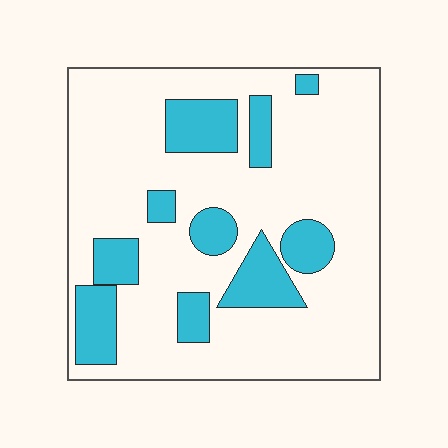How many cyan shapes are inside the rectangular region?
10.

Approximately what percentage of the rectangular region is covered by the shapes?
Approximately 25%.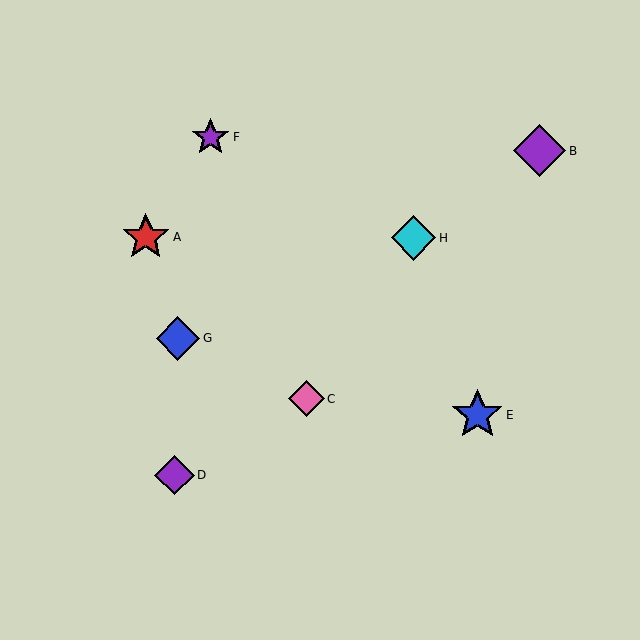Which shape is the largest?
The purple diamond (labeled B) is the largest.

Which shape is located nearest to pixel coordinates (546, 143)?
The purple diamond (labeled B) at (540, 151) is nearest to that location.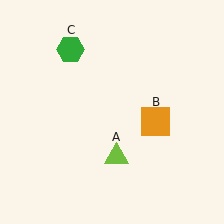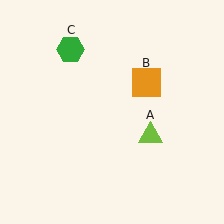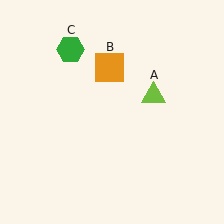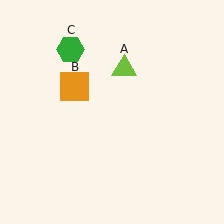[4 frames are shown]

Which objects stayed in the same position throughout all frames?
Green hexagon (object C) remained stationary.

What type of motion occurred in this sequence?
The lime triangle (object A), orange square (object B) rotated counterclockwise around the center of the scene.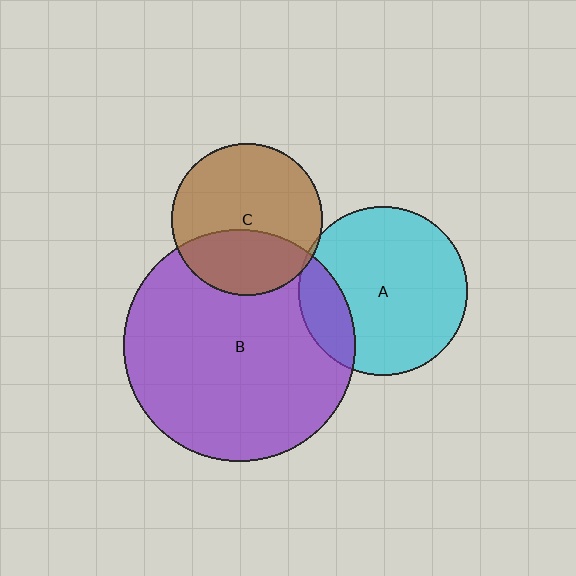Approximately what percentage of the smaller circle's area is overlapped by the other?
Approximately 35%.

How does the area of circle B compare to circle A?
Approximately 1.9 times.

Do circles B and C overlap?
Yes.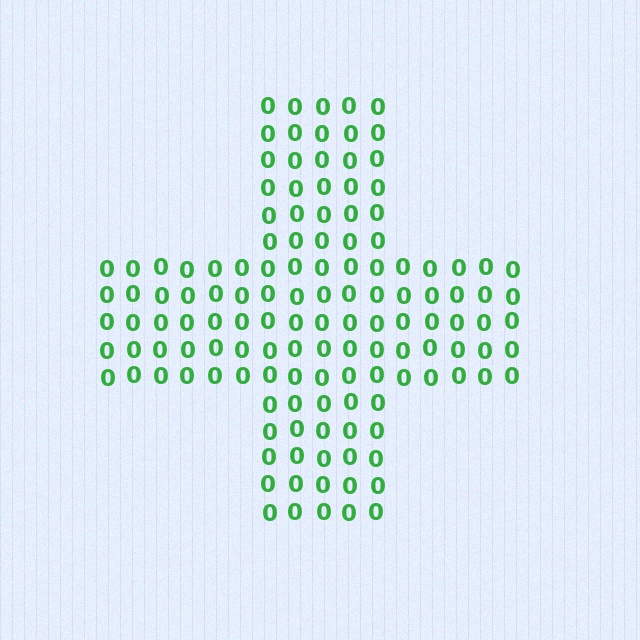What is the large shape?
The large shape is a cross.